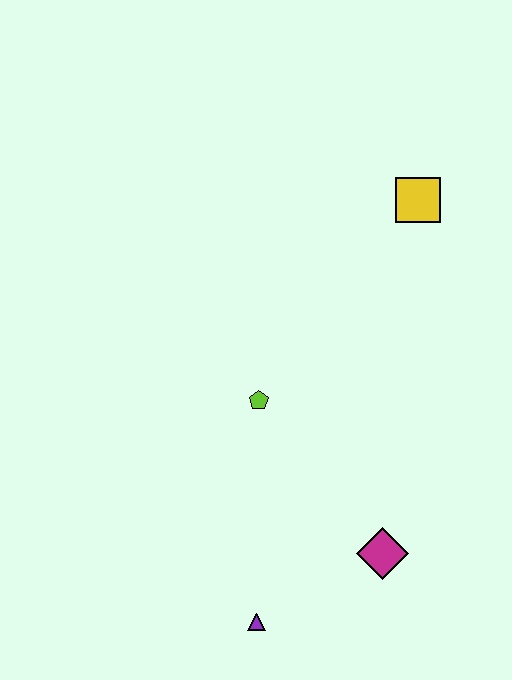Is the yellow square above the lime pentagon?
Yes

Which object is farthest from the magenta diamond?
The yellow square is farthest from the magenta diamond.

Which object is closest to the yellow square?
The lime pentagon is closest to the yellow square.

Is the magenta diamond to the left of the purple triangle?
No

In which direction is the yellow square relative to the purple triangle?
The yellow square is above the purple triangle.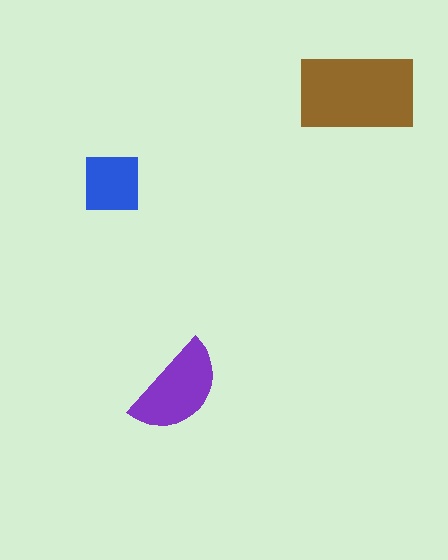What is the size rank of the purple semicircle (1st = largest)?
2nd.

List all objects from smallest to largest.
The blue square, the purple semicircle, the brown rectangle.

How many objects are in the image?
There are 3 objects in the image.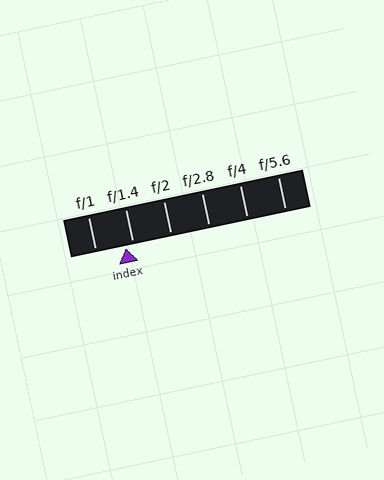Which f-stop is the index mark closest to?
The index mark is closest to f/1.4.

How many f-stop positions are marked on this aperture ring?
There are 6 f-stop positions marked.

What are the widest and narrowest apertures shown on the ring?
The widest aperture shown is f/1 and the narrowest is f/5.6.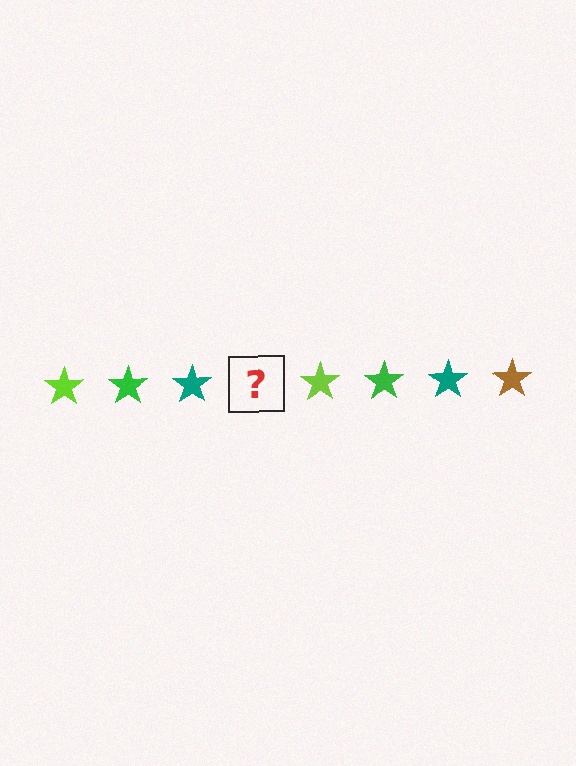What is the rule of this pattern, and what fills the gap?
The rule is that the pattern cycles through lime, green, teal, brown stars. The gap should be filled with a brown star.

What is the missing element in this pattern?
The missing element is a brown star.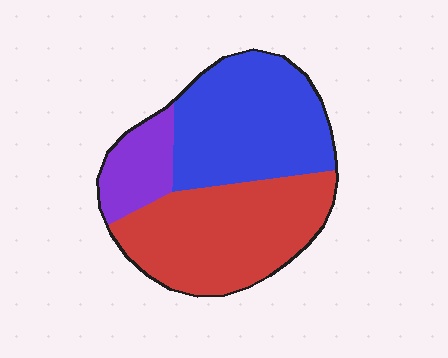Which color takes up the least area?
Purple, at roughly 15%.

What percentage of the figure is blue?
Blue takes up between a third and a half of the figure.